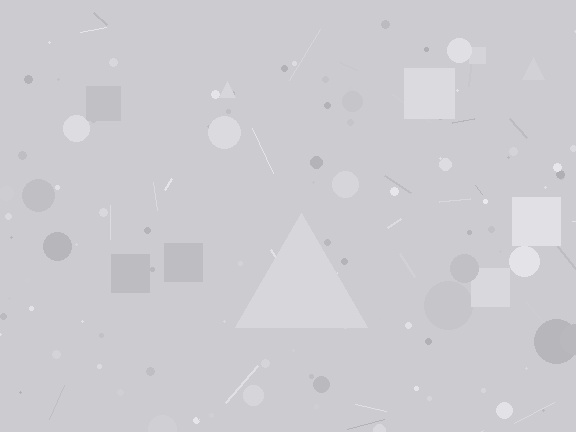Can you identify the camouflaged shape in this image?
The camouflaged shape is a triangle.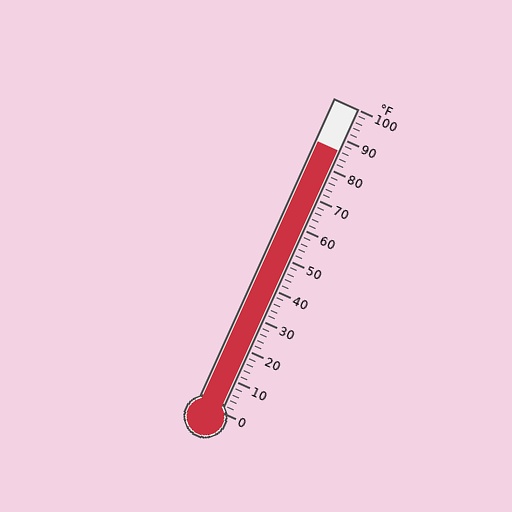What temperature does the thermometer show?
The thermometer shows approximately 86°F.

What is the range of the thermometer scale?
The thermometer scale ranges from 0°F to 100°F.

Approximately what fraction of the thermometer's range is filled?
The thermometer is filled to approximately 85% of its range.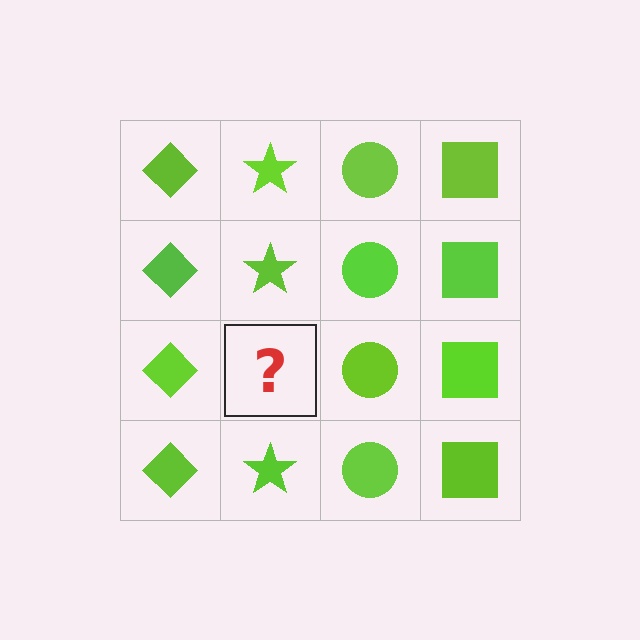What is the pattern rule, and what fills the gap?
The rule is that each column has a consistent shape. The gap should be filled with a lime star.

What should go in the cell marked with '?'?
The missing cell should contain a lime star.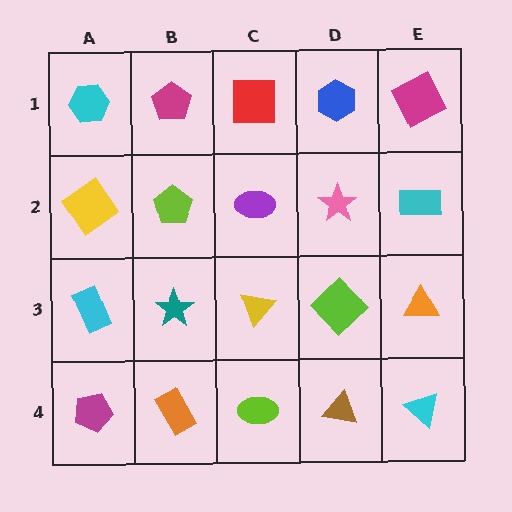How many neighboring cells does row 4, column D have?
3.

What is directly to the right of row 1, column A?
A magenta pentagon.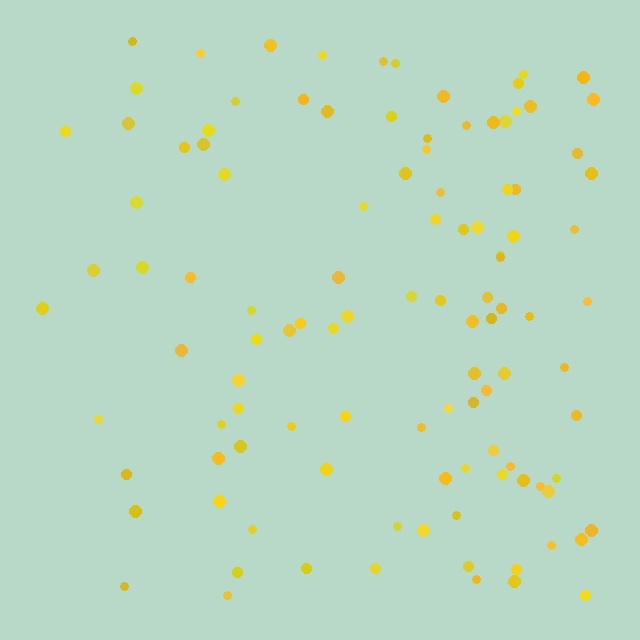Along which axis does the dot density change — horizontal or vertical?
Horizontal.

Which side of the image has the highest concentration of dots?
The right.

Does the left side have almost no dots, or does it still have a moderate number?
Still a moderate number, just noticeably fewer than the right.